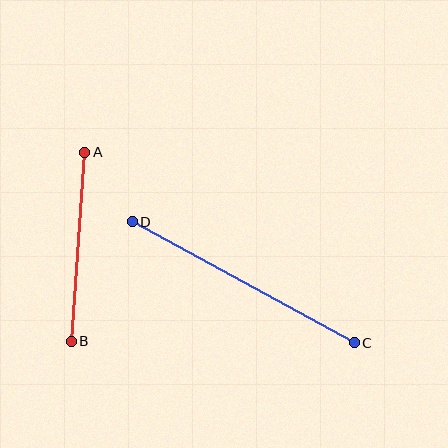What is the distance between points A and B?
The distance is approximately 190 pixels.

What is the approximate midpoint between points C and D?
The midpoint is at approximately (243, 282) pixels.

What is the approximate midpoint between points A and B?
The midpoint is at approximately (78, 247) pixels.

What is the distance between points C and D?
The distance is approximately 253 pixels.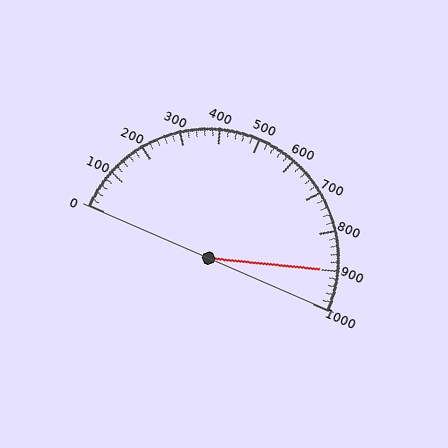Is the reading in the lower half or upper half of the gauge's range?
The reading is in the upper half of the range (0 to 1000).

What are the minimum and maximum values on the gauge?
The gauge ranges from 0 to 1000.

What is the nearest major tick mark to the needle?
The nearest major tick mark is 900.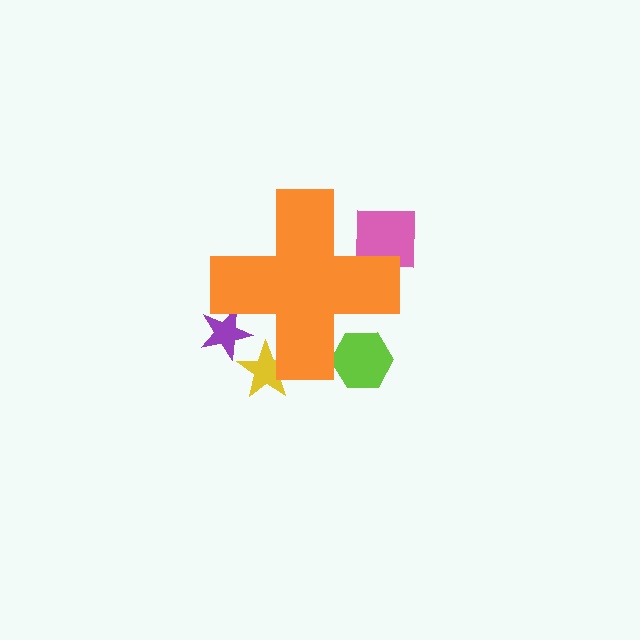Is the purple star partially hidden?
Yes, the purple star is partially hidden behind the orange cross.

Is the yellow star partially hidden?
Yes, the yellow star is partially hidden behind the orange cross.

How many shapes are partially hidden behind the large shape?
5 shapes are partially hidden.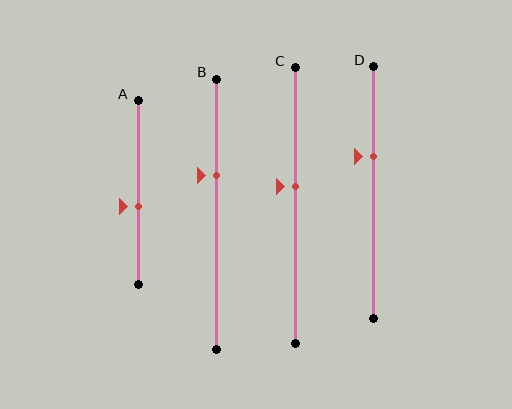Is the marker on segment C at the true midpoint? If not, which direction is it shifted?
No, the marker on segment C is shifted upward by about 7% of the segment length.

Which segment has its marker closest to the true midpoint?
Segment C has its marker closest to the true midpoint.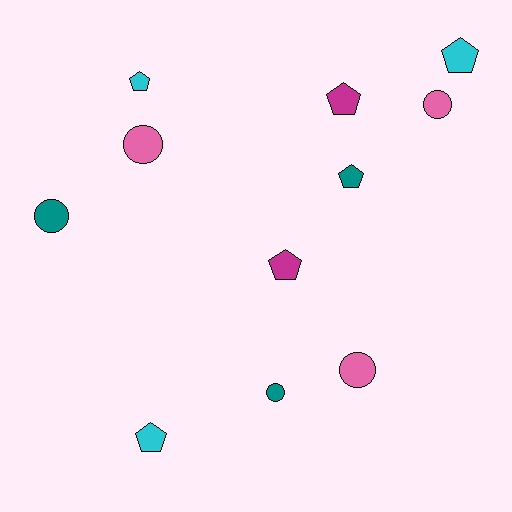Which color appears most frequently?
Cyan, with 3 objects.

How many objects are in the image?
There are 11 objects.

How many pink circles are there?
There are 3 pink circles.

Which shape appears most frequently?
Pentagon, with 6 objects.